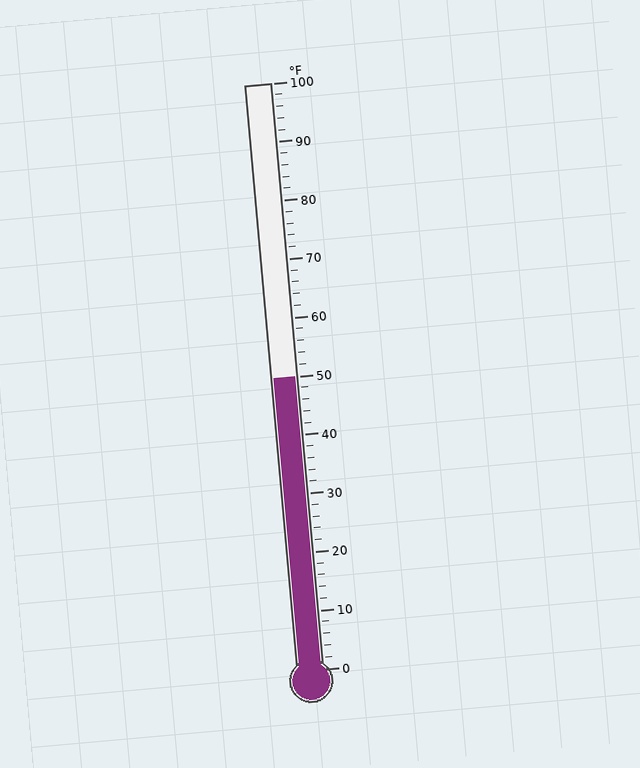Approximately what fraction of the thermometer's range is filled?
The thermometer is filled to approximately 50% of its range.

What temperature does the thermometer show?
The thermometer shows approximately 50°F.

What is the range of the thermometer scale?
The thermometer scale ranges from 0°F to 100°F.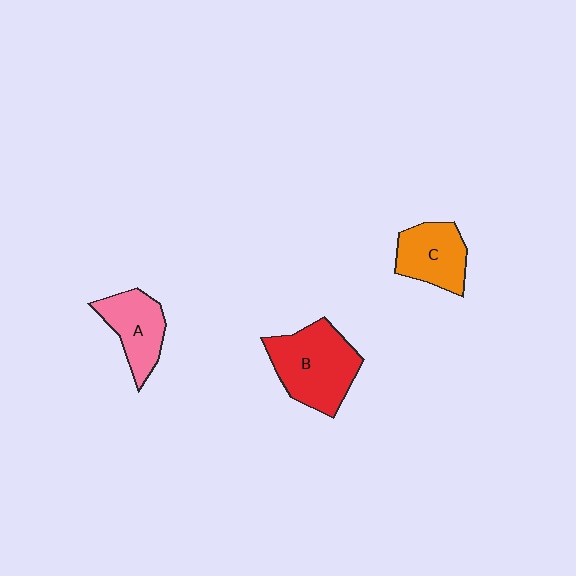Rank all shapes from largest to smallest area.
From largest to smallest: B (red), C (orange), A (pink).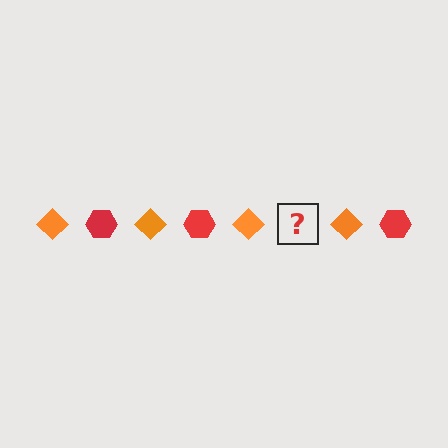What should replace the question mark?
The question mark should be replaced with a red hexagon.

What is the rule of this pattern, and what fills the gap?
The rule is that the pattern alternates between orange diamond and red hexagon. The gap should be filled with a red hexagon.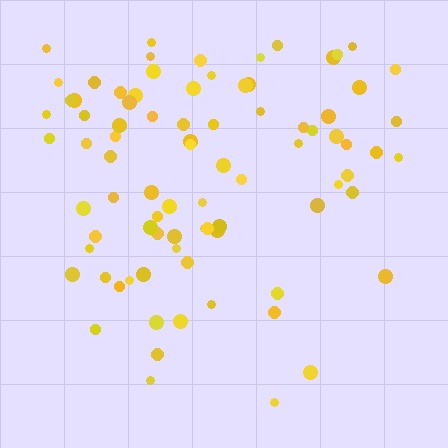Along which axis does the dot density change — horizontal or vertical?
Vertical.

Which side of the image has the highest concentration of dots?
The top.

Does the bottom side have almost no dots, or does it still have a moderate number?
Still a moderate number, just noticeably fewer than the top.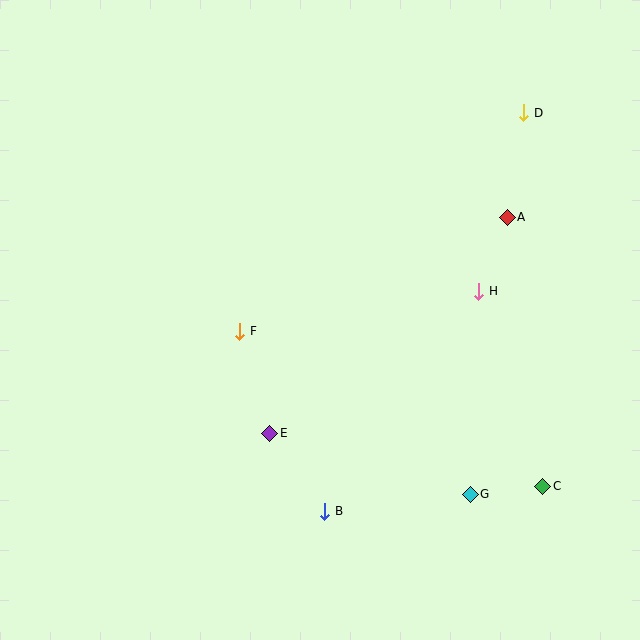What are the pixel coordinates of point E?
Point E is at (270, 433).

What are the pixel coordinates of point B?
Point B is at (325, 511).